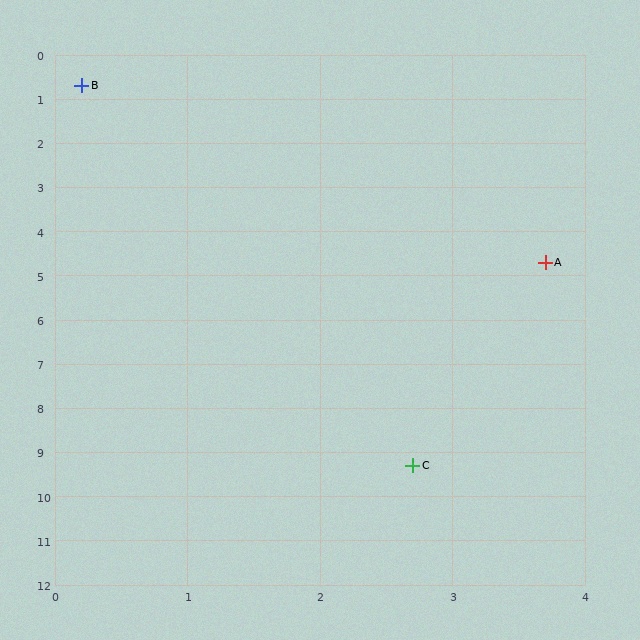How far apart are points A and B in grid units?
Points A and B are about 5.3 grid units apart.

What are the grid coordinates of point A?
Point A is at approximately (3.7, 4.7).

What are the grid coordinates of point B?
Point B is at approximately (0.2, 0.7).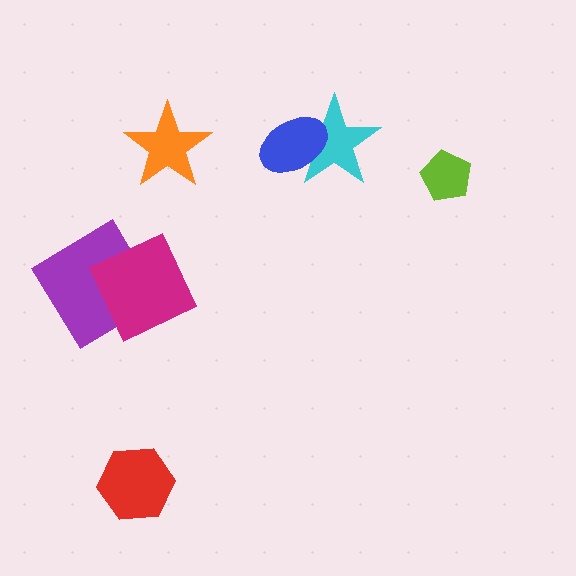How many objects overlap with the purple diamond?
1 object overlaps with the purple diamond.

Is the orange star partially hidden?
No, no other shape covers it.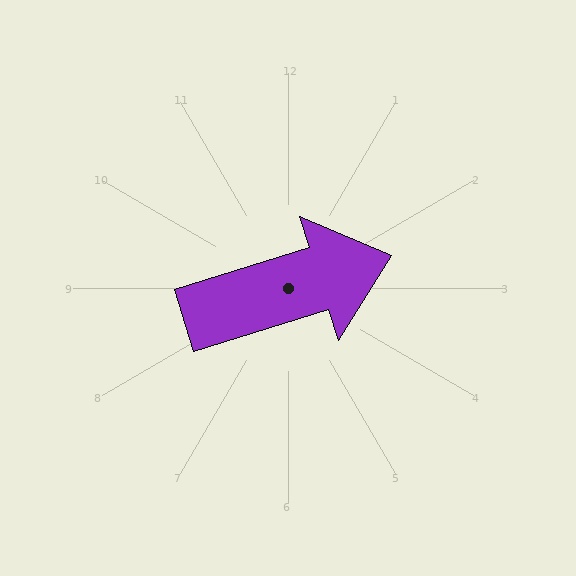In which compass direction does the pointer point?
East.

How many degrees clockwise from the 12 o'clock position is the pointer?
Approximately 73 degrees.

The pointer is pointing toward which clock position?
Roughly 2 o'clock.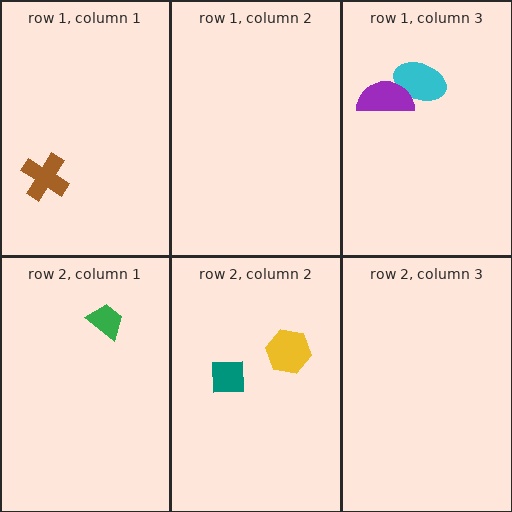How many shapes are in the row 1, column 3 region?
2.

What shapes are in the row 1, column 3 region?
The cyan ellipse, the purple semicircle.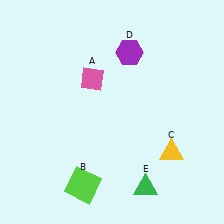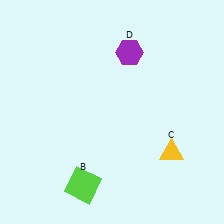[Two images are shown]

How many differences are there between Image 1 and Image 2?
There are 2 differences between the two images.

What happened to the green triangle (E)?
The green triangle (E) was removed in Image 2. It was in the bottom-right area of Image 1.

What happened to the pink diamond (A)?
The pink diamond (A) was removed in Image 2. It was in the top-left area of Image 1.